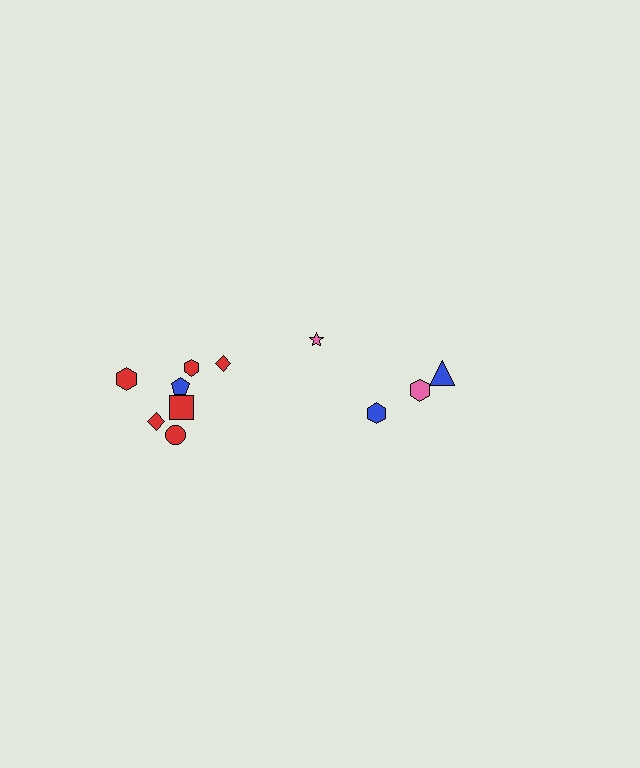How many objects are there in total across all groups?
There are 11 objects.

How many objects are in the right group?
There are 4 objects.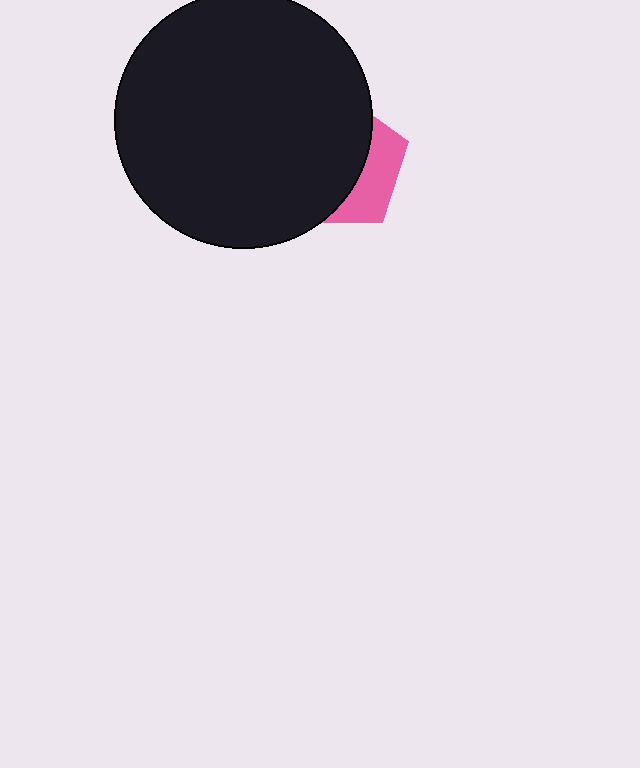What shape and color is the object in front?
The object in front is a black circle.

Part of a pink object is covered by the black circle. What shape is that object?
It is a pentagon.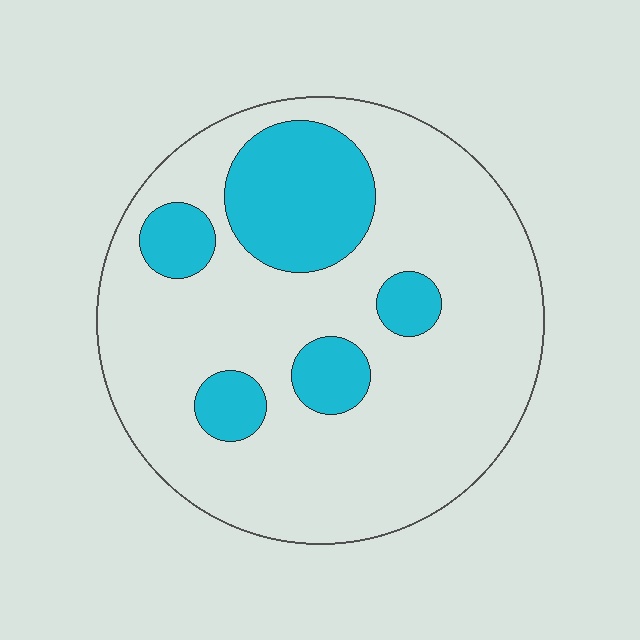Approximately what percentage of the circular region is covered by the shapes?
Approximately 20%.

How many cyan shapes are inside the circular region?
5.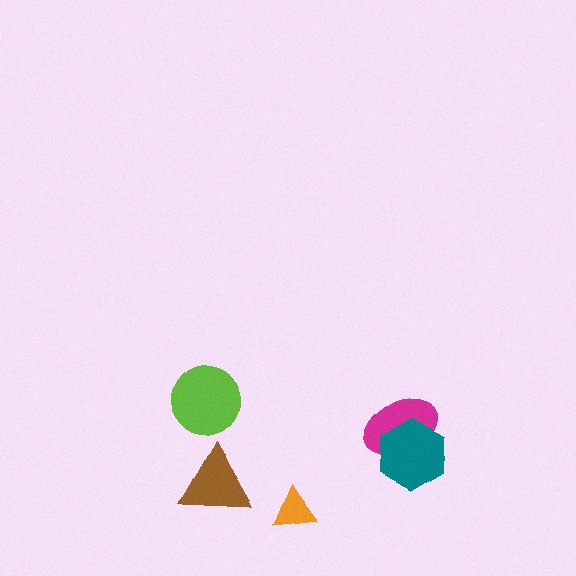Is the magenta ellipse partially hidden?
Yes, it is partially covered by another shape.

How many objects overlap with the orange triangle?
0 objects overlap with the orange triangle.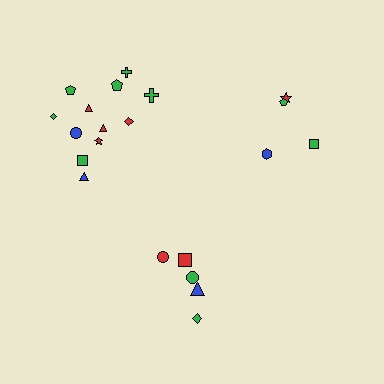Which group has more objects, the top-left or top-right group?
The top-left group.